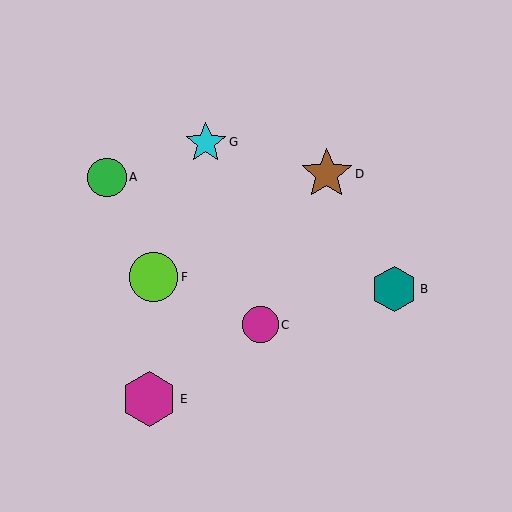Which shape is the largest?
The magenta hexagon (labeled E) is the largest.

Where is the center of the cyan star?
The center of the cyan star is at (206, 142).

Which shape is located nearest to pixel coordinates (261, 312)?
The magenta circle (labeled C) at (260, 325) is nearest to that location.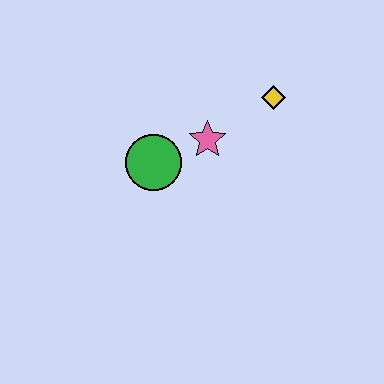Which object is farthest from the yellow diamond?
The green circle is farthest from the yellow diamond.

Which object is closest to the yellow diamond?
The pink star is closest to the yellow diamond.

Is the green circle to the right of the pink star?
No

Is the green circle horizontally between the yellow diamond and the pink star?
No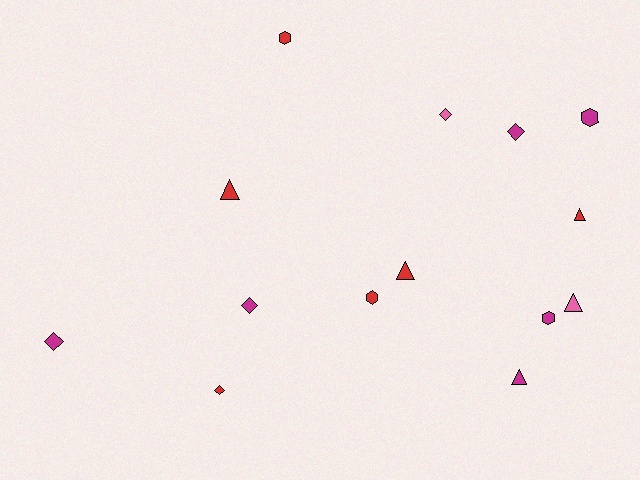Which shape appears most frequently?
Diamond, with 5 objects.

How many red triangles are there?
There are 3 red triangles.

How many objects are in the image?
There are 14 objects.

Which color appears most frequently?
Magenta, with 6 objects.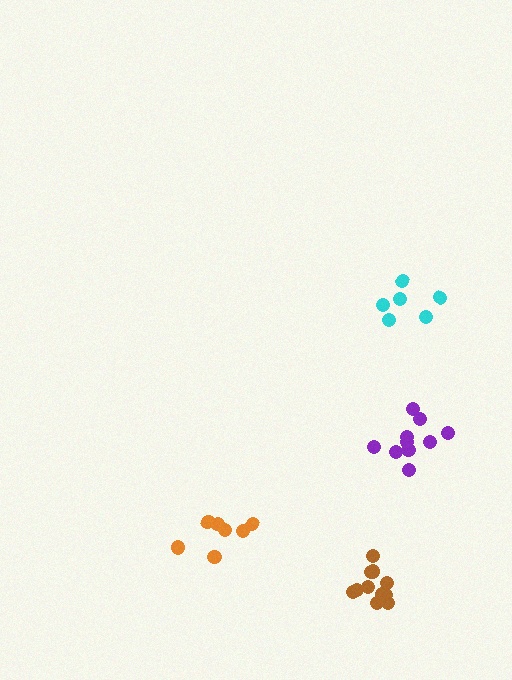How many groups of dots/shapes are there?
There are 4 groups.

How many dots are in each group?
Group 1: 11 dots, Group 2: 10 dots, Group 3: 7 dots, Group 4: 6 dots (34 total).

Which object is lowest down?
The brown cluster is bottommost.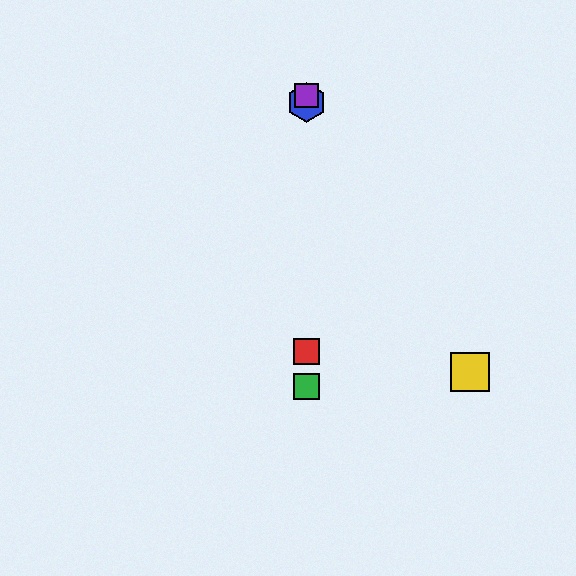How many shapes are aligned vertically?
4 shapes (the red square, the blue hexagon, the green square, the purple square) are aligned vertically.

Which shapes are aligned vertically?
The red square, the blue hexagon, the green square, the purple square are aligned vertically.